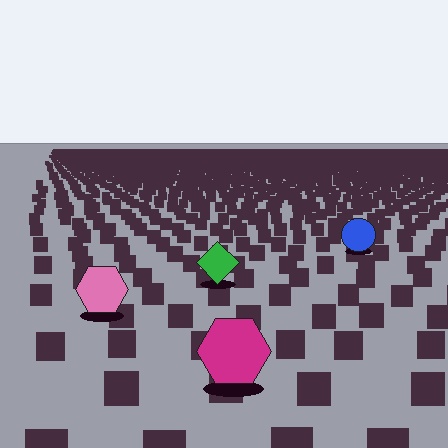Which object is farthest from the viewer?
The blue circle is farthest from the viewer. It appears smaller and the ground texture around it is denser.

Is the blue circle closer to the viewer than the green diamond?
No. The green diamond is closer — you can tell from the texture gradient: the ground texture is coarser near it.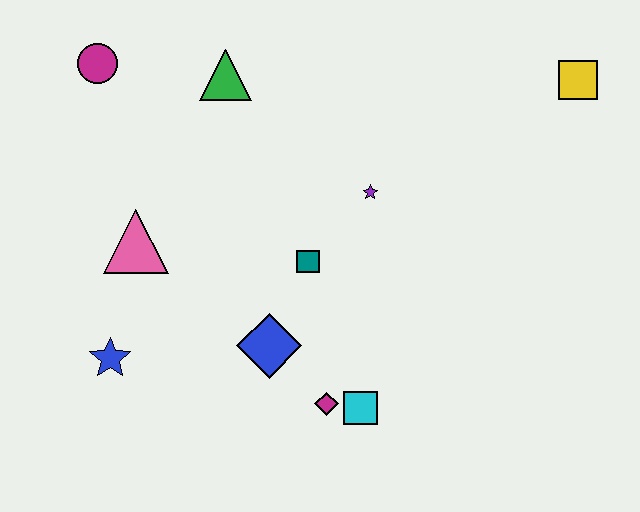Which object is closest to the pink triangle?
The blue star is closest to the pink triangle.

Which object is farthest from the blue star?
The yellow square is farthest from the blue star.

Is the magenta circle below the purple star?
No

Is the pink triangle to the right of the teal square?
No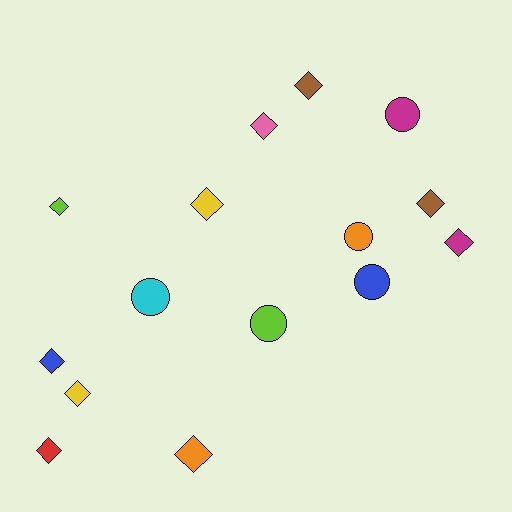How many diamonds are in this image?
There are 10 diamonds.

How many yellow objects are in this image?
There are 2 yellow objects.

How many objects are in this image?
There are 15 objects.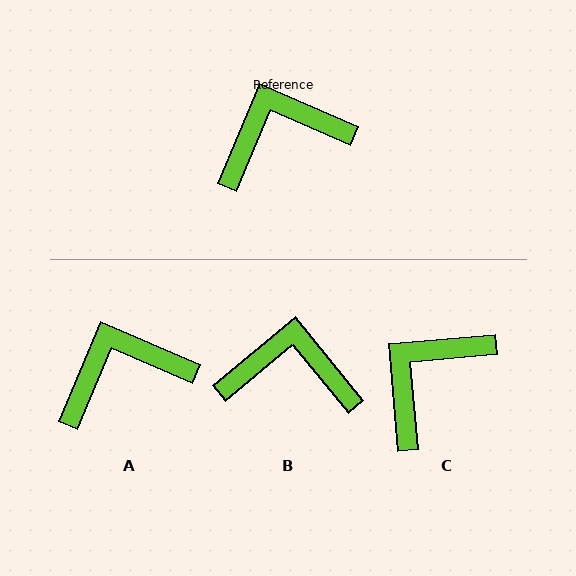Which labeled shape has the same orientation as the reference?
A.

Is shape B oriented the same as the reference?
No, it is off by about 27 degrees.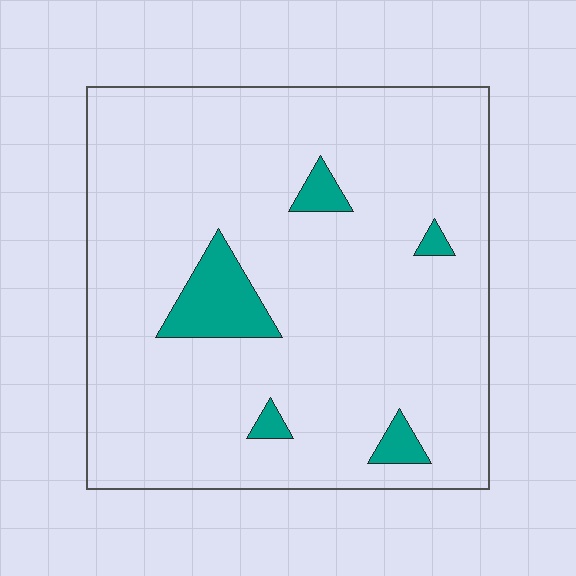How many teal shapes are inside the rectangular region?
5.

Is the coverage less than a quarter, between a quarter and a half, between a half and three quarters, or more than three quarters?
Less than a quarter.